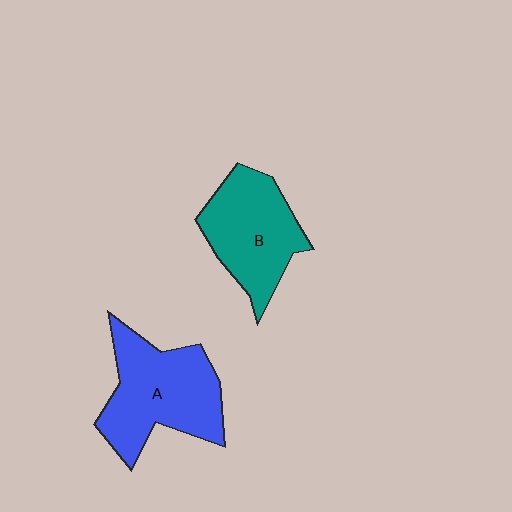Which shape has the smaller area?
Shape B (teal).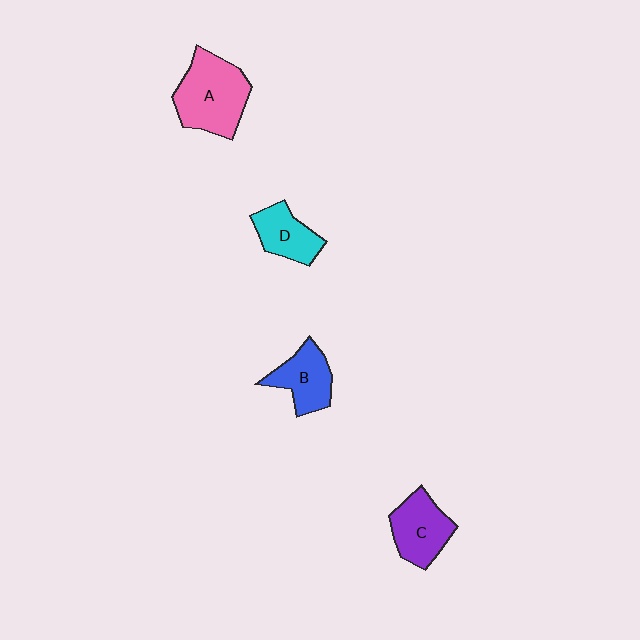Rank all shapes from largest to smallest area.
From largest to smallest: A (pink), C (purple), B (blue), D (cyan).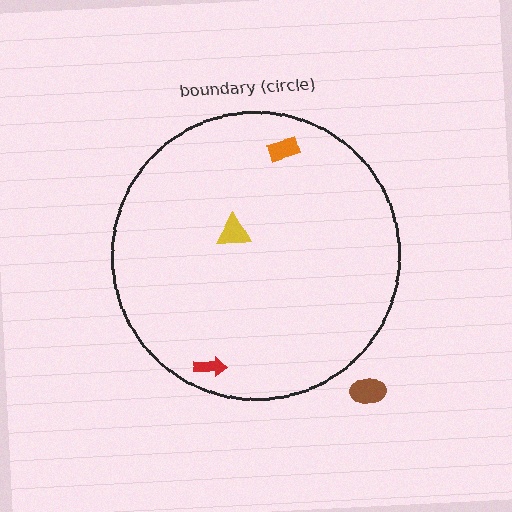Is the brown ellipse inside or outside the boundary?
Outside.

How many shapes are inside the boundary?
3 inside, 1 outside.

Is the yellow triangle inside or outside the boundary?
Inside.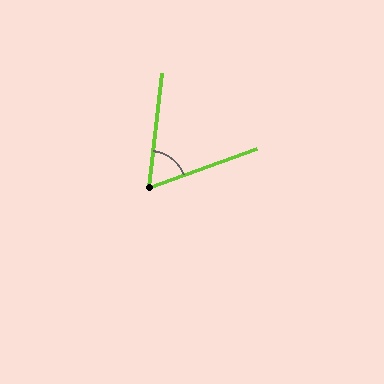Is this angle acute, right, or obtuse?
It is acute.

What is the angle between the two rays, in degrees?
Approximately 64 degrees.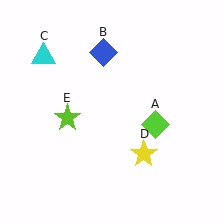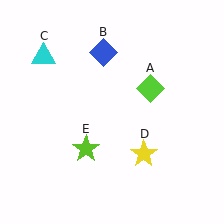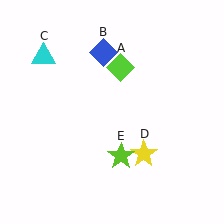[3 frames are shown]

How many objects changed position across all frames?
2 objects changed position: lime diamond (object A), lime star (object E).